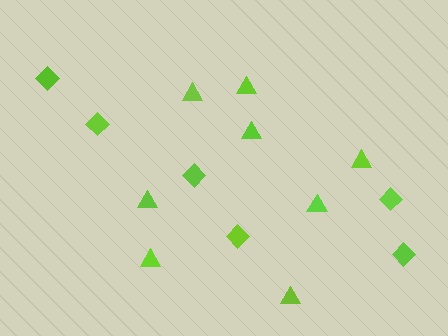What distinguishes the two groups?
There are 2 groups: one group of diamonds (6) and one group of triangles (8).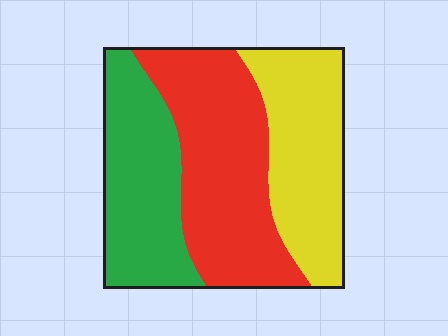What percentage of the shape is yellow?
Yellow covers about 30% of the shape.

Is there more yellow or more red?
Red.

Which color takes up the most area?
Red, at roughly 40%.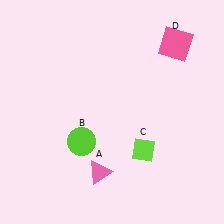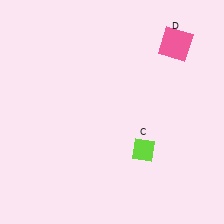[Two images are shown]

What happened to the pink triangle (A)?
The pink triangle (A) was removed in Image 2. It was in the bottom-left area of Image 1.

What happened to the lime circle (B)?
The lime circle (B) was removed in Image 2. It was in the bottom-left area of Image 1.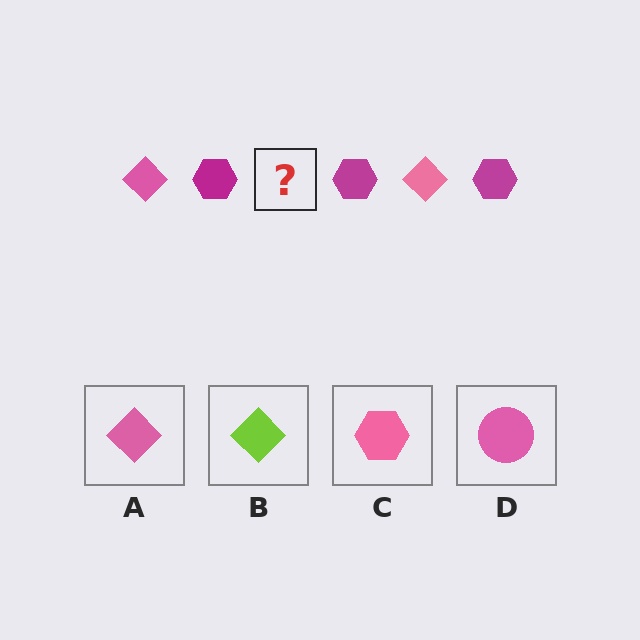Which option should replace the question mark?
Option A.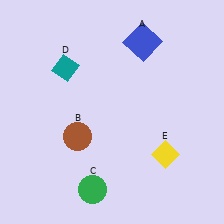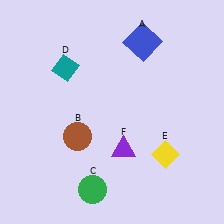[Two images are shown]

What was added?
A purple triangle (F) was added in Image 2.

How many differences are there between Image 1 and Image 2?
There is 1 difference between the two images.